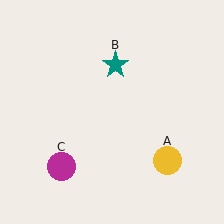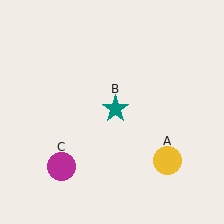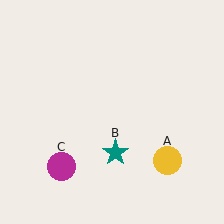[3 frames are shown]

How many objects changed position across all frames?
1 object changed position: teal star (object B).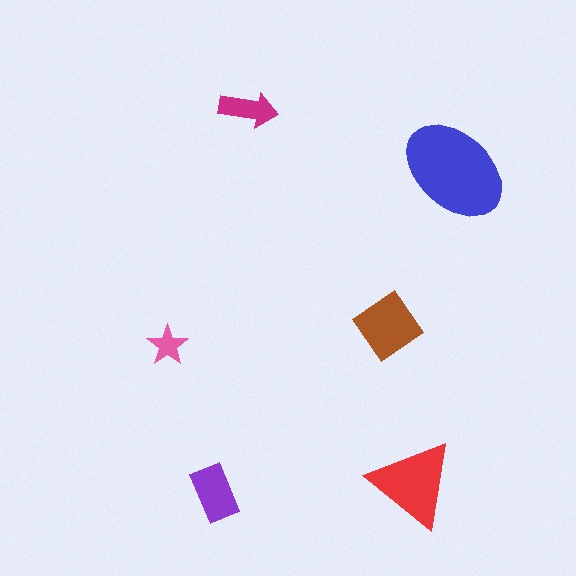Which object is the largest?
The blue ellipse.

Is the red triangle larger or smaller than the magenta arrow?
Larger.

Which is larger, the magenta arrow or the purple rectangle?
The purple rectangle.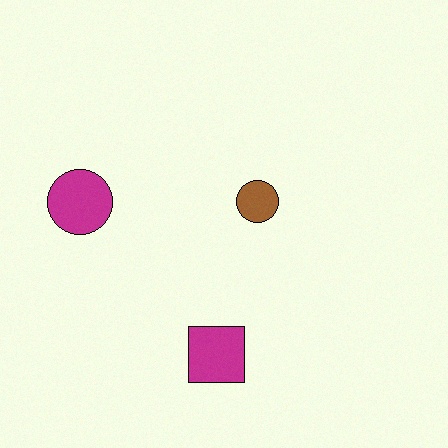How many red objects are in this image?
There are no red objects.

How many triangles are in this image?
There are no triangles.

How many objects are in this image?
There are 3 objects.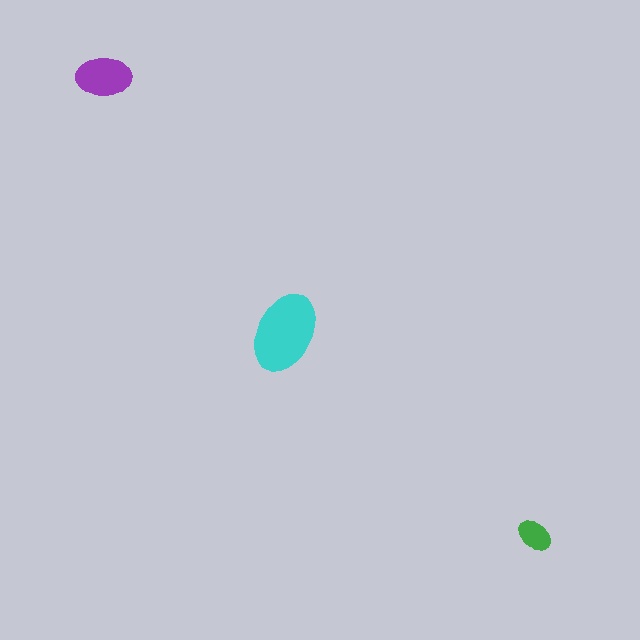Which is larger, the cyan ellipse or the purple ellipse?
The cyan one.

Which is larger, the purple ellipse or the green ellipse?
The purple one.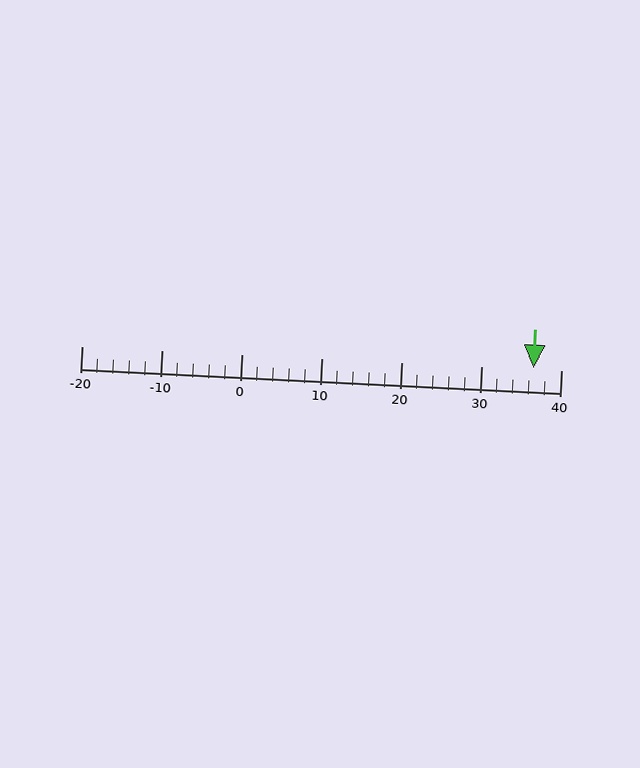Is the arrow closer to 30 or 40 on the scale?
The arrow is closer to 40.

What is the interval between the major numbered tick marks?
The major tick marks are spaced 10 units apart.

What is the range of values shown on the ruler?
The ruler shows values from -20 to 40.